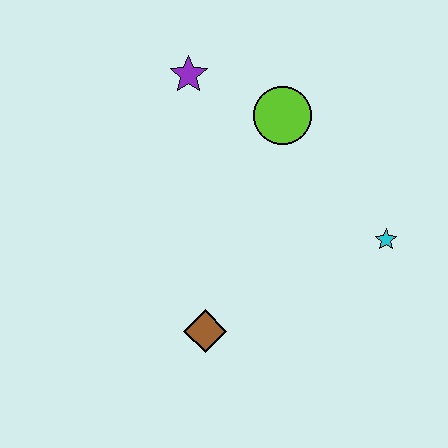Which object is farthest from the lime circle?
The brown diamond is farthest from the lime circle.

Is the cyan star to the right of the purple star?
Yes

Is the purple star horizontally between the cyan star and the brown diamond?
No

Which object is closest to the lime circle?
The purple star is closest to the lime circle.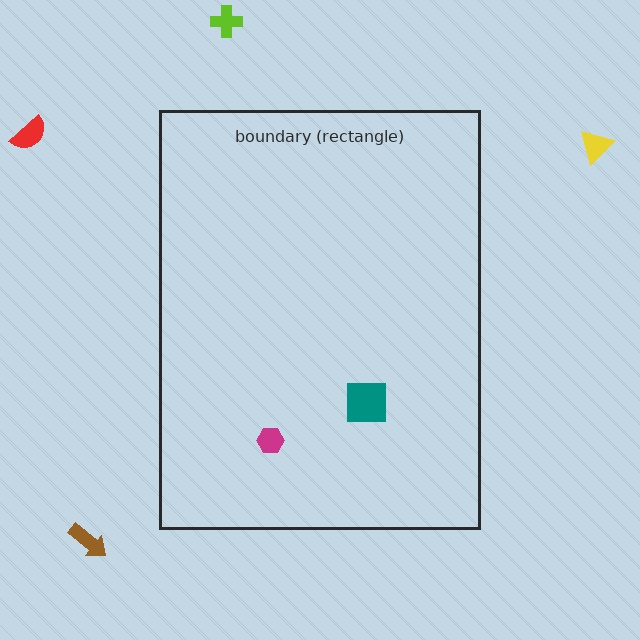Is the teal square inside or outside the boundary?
Inside.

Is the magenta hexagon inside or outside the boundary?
Inside.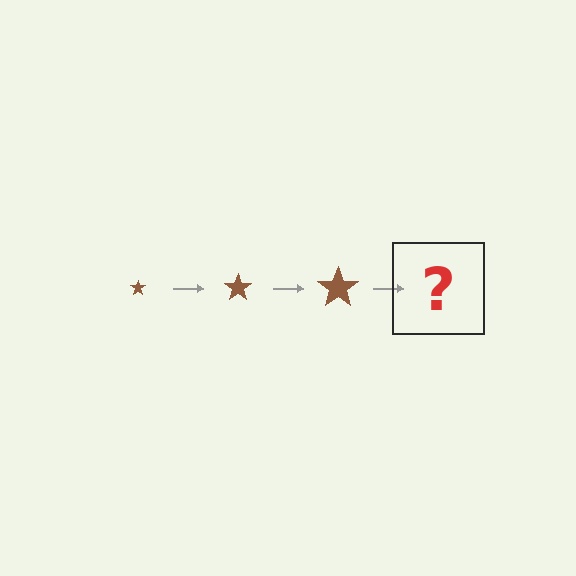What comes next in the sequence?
The next element should be a brown star, larger than the previous one.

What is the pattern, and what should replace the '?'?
The pattern is that the star gets progressively larger each step. The '?' should be a brown star, larger than the previous one.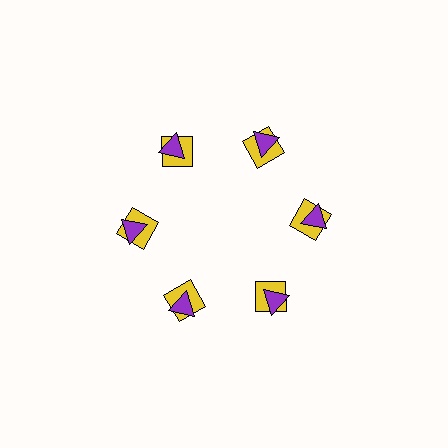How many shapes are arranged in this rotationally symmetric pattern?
There are 12 shapes, arranged in 6 groups of 2.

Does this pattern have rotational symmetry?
Yes, this pattern has 6-fold rotational symmetry. It looks the same after rotating 60 degrees around the center.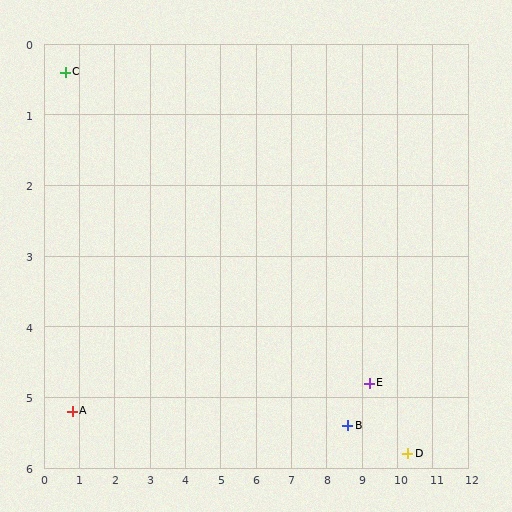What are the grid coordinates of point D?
Point D is at approximately (10.3, 5.8).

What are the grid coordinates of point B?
Point B is at approximately (8.6, 5.4).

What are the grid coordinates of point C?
Point C is at approximately (0.6, 0.4).